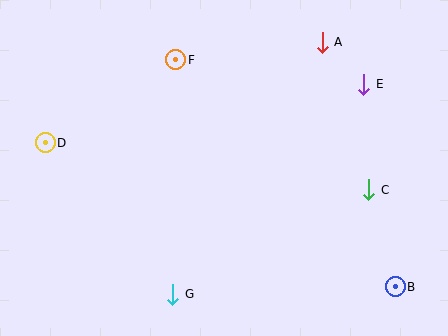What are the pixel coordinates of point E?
Point E is at (364, 84).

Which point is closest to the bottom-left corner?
Point G is closest to the bottom-left corner.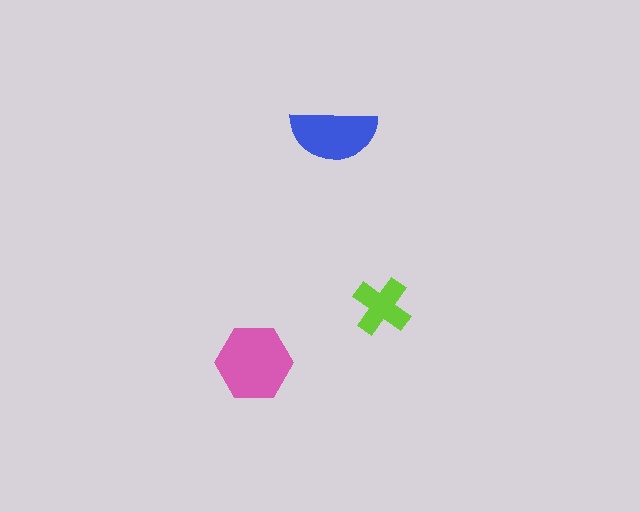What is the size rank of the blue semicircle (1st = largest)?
2nd.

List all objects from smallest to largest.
The lime cross, the blue semicircle, the pink hexagon.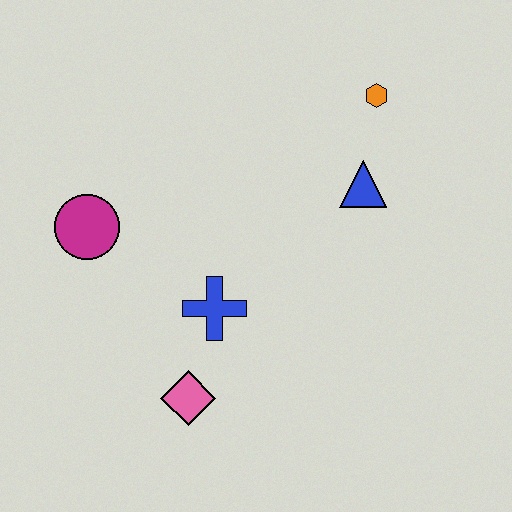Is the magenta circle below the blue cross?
No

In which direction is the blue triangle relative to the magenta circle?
The blue triangle is to the right of the magenta circle.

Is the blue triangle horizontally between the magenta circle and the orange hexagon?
Yes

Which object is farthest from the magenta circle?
The orange hexagon is farthest from the magenta circle.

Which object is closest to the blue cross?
The pink diamond is closest to the blue cross.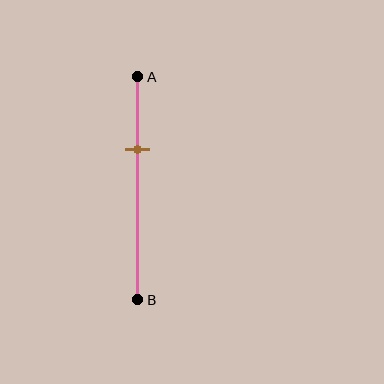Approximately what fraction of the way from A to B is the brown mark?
The brown mark is approximately 30% of the way from A to B.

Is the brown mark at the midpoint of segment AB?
No, the mark is at about 30% from A, not at the 50% midpoint.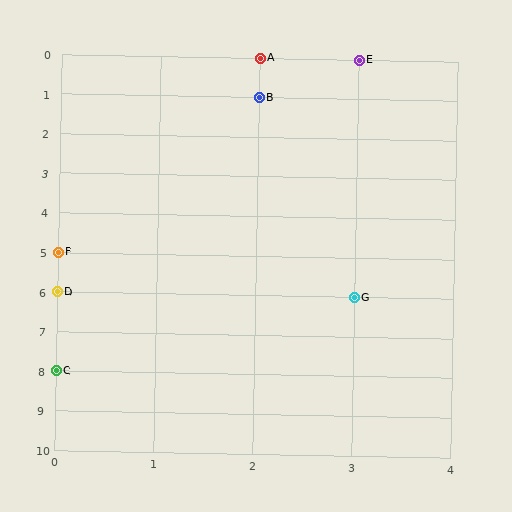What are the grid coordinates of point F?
Point F is at grid coordinates (0, 5).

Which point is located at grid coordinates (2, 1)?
Point B is at (2, 1).